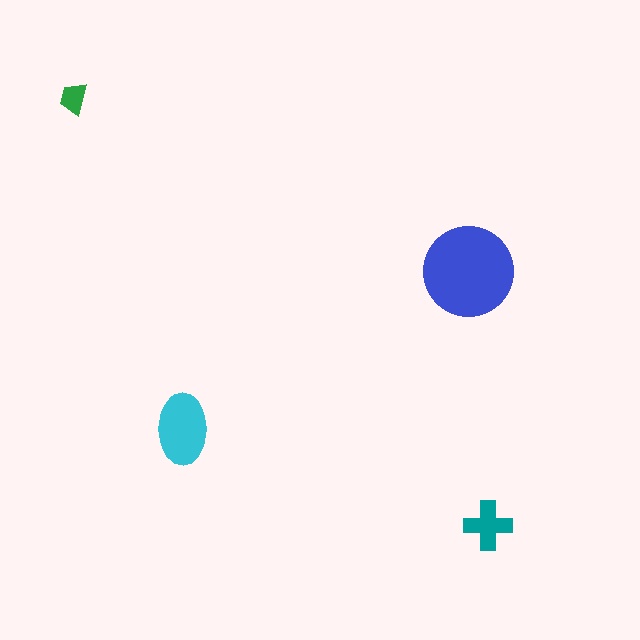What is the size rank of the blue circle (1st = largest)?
1st.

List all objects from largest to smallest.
The blue circle, the cyan ellipse, the teal cross, the green trapezoid.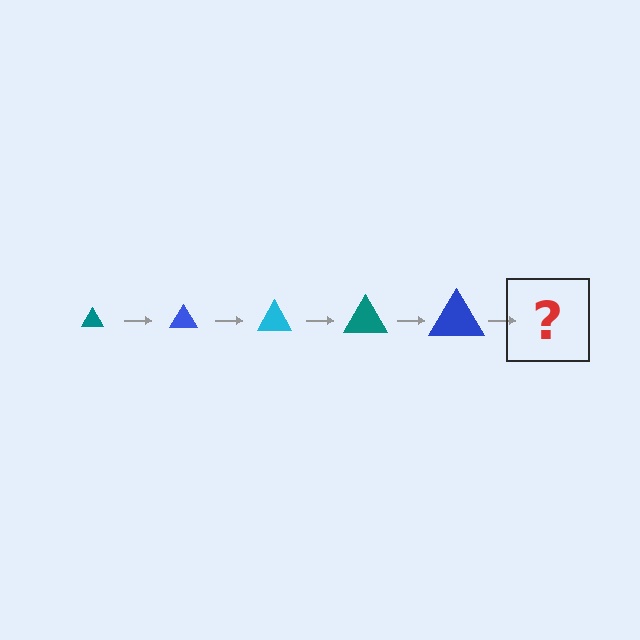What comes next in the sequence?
The next element should be a cyan triangle, larger than the previous one.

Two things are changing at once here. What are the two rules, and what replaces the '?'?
The two rules are that the triangle grows larger each step and the color cycles through teal, blue, and cyan. The '?' should be a cyan triangle, larger than the previous one.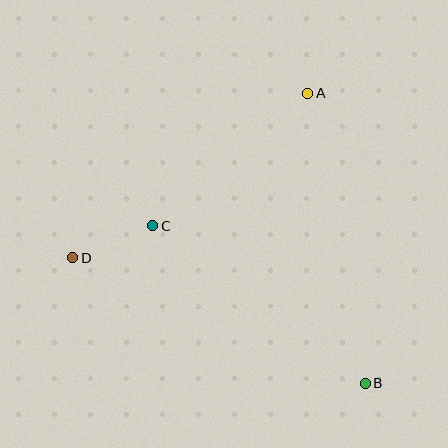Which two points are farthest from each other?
Points B and D are farthest from each other.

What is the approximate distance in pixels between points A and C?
The distance between A and C is approximately 204 pixels.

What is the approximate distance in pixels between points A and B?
The distance between A and B is approximately 296 pixels.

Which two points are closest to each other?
Points C and D are closest to each other.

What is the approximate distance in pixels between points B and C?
The distance between B and C is approximately 265 pixels.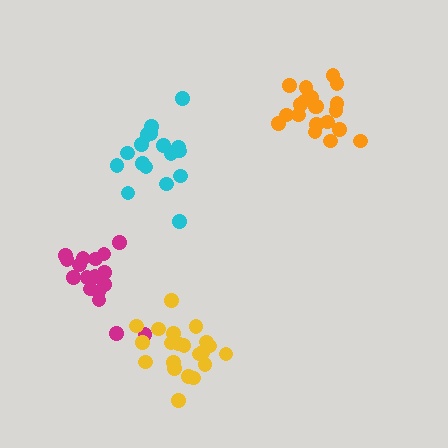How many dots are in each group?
Group 1: 17 dots, Group 2: 17 dots, Group 3: 21 dots, Group 4: 20 dots (75 total).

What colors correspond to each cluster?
The clusters are colored: cyan, magenta, yellow, orange.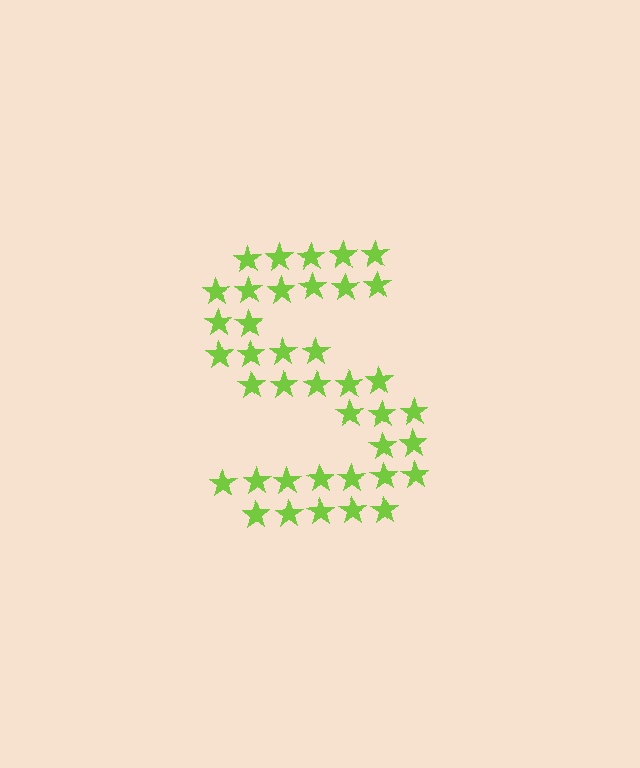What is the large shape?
The large shape is the letter S.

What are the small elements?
The small elements are stars.